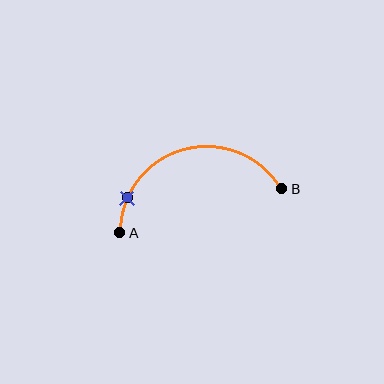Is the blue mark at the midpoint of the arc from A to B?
No. The blue mark lies on the arc but is closer to endpoint A. The arc midpoint would be at the point on the curve equidistant along the arc from both A and B.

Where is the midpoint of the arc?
The arc midpoint is the point on the curve farthest from the straight line joining A and B. It sits above that line.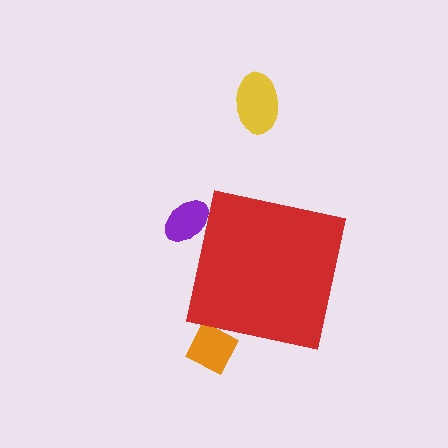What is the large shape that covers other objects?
A red square.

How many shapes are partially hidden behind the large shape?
2 shapes are partially hidden.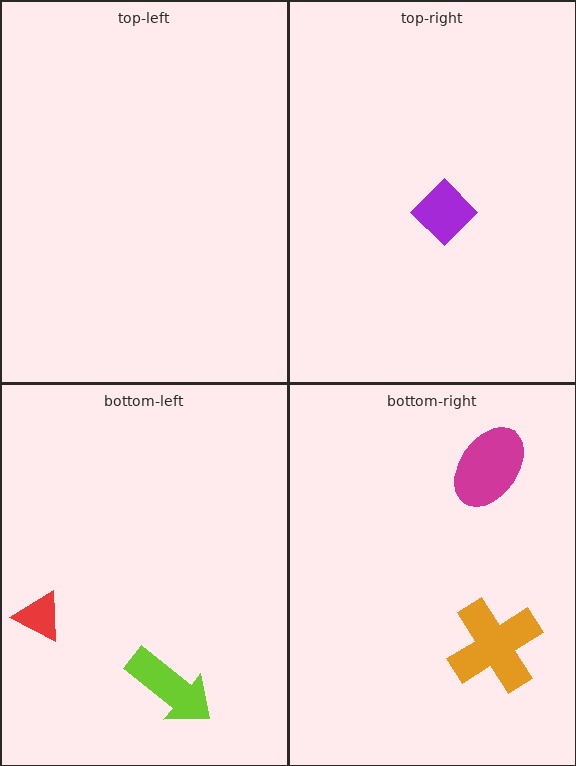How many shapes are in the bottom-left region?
2.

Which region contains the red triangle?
The bottom-left region.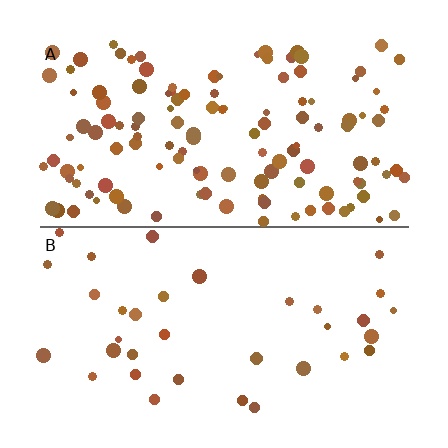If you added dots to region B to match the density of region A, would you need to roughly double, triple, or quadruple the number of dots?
Approximately quadruple.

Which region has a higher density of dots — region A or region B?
A (the top).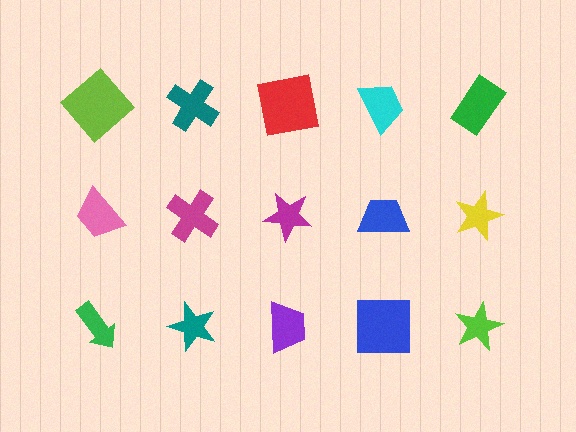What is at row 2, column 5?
A yellow star.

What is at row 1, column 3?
A red square.